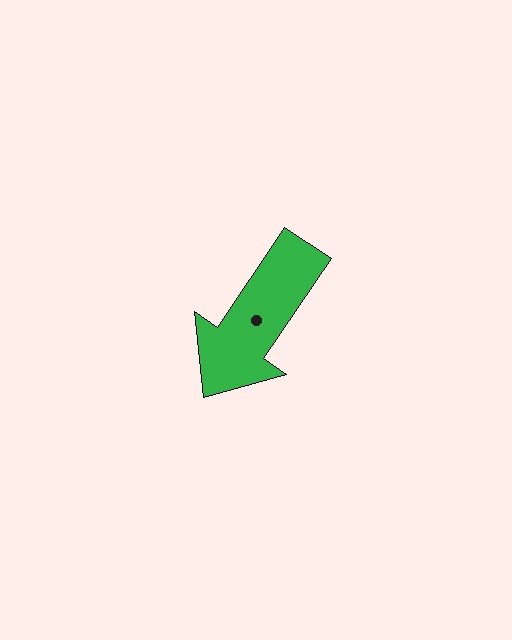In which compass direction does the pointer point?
Southwest.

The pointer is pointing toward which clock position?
Roughly 7 o'clock.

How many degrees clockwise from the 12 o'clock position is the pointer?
Approximately 214 degrees.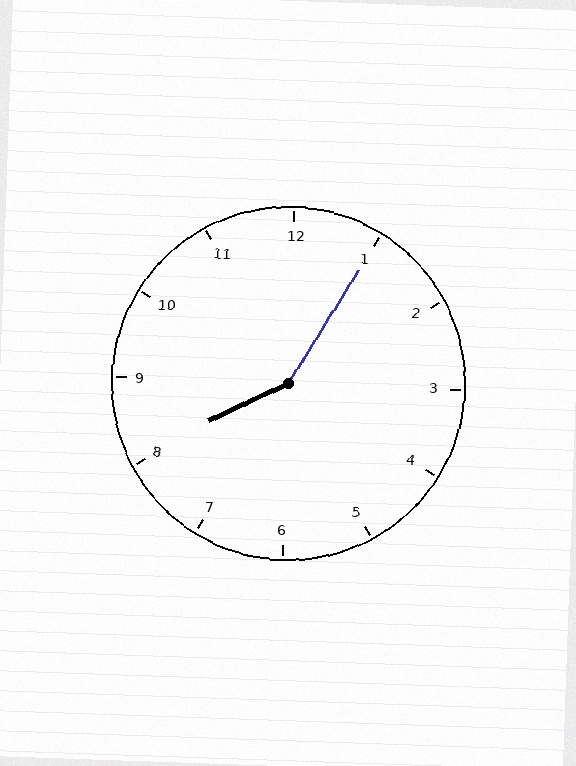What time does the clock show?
8:05.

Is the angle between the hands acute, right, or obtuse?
It is obtuse.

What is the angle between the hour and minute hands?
Approximately 148 degrees.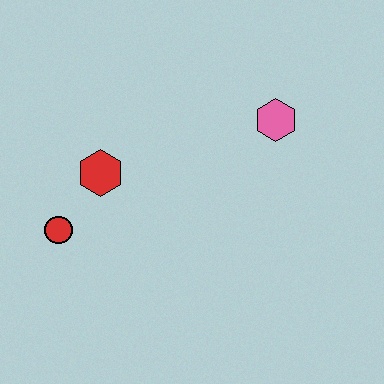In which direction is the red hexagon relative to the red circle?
The red hexagon is above the red circle.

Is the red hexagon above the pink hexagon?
No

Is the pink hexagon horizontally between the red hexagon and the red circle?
No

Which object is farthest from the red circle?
The pink hexagon is farthest from the red circle.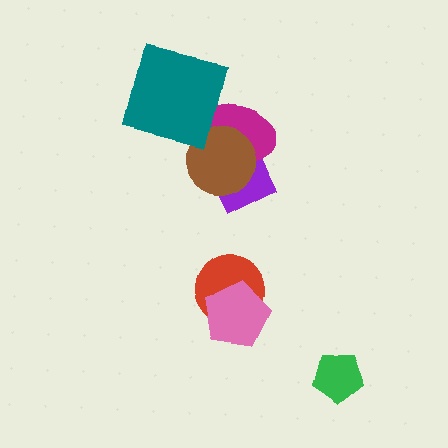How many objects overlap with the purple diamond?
2 objects overlap with the purple diamond.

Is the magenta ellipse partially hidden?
Yes, it is partially covered by another shape.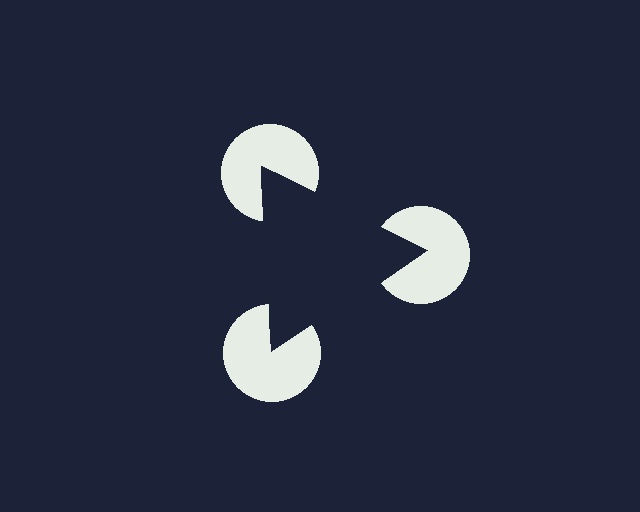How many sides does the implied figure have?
3 sides.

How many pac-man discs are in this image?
There are 3 — one at each vertex of the illusory triangle.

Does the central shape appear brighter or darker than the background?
It typically appears slightly darker than the background, even though no actual brightness change is drawn.